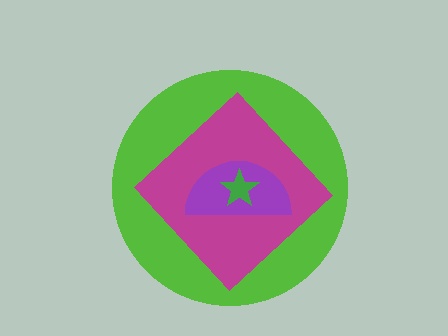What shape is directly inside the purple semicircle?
The green star.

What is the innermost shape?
The green star.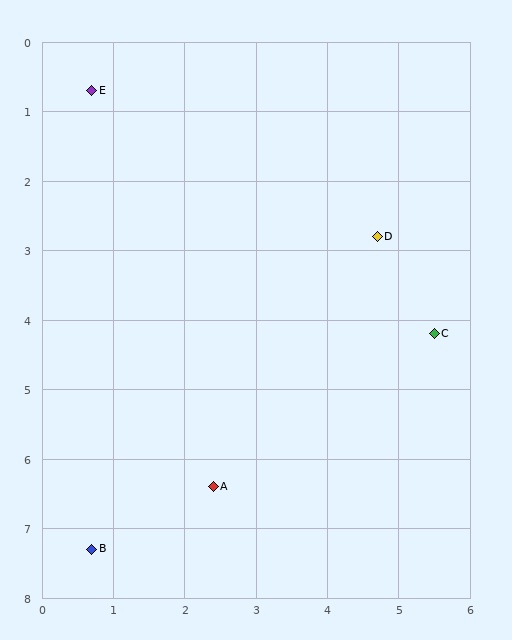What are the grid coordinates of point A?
Point A is at approximately (2.4, 6.4).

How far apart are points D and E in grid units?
Points D and E are about 4.5 grid units apart.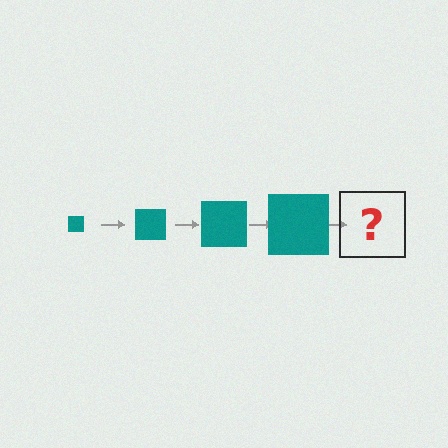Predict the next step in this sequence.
The next step is a teal square, larger than the previous one.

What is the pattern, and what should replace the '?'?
The pattern is that the square gets progressively larger each step. The '?' should be a teal square, larger than the previous one.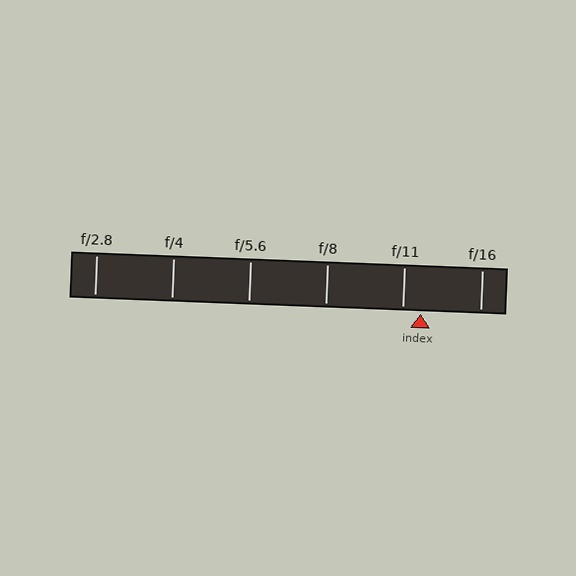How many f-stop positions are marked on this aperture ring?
There are 6 f-stop positions marked.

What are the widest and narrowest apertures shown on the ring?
The widest aperture shown is f/2.8 and the narrowest is f/16.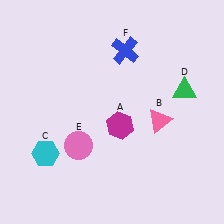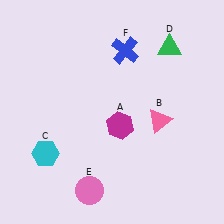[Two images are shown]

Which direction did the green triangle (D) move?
The green triangle (D) moved up.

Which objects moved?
The objects that moved are: the green triangle (D), the pink circle (E).